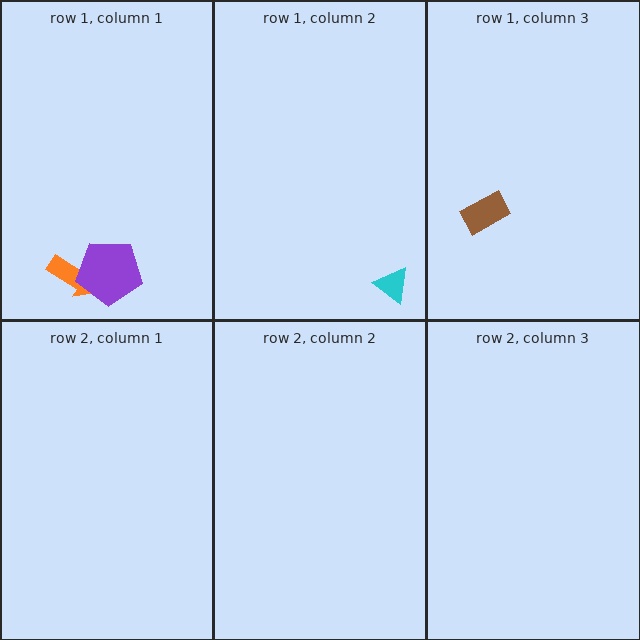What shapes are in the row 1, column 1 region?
The orange arrow, the purple pentagon.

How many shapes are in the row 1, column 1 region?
2.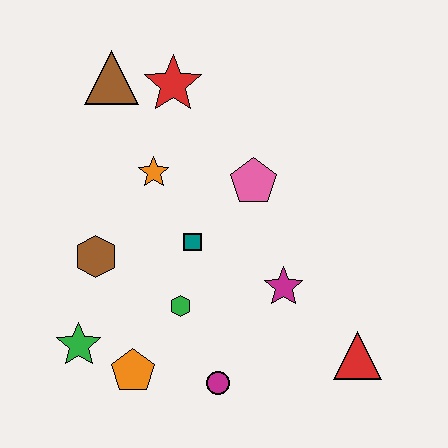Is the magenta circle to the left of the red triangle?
Yes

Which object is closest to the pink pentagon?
The teal square is closest to the pink pentagon.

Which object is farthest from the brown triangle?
The red triangle is farthest from the brown triangle.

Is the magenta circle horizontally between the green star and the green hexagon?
No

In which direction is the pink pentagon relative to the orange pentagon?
The pink pentagon is above the orange pentagon.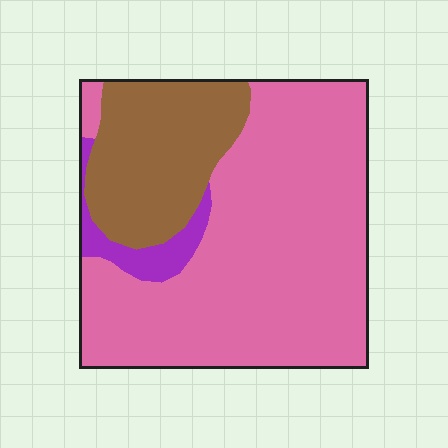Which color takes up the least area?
Purple, at roughly 5%.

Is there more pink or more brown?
Pink.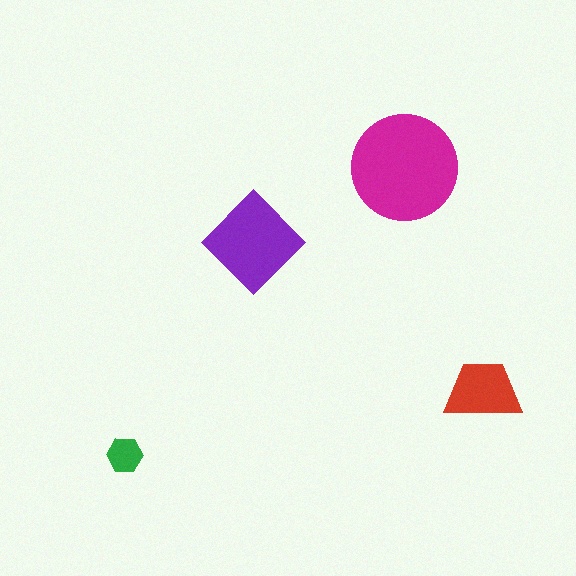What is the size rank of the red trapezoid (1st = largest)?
3rd.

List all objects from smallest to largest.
The green hexagon, the red trapezoid, the purple diamond, the magenta circle.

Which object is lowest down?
The green hexagon is bottommost.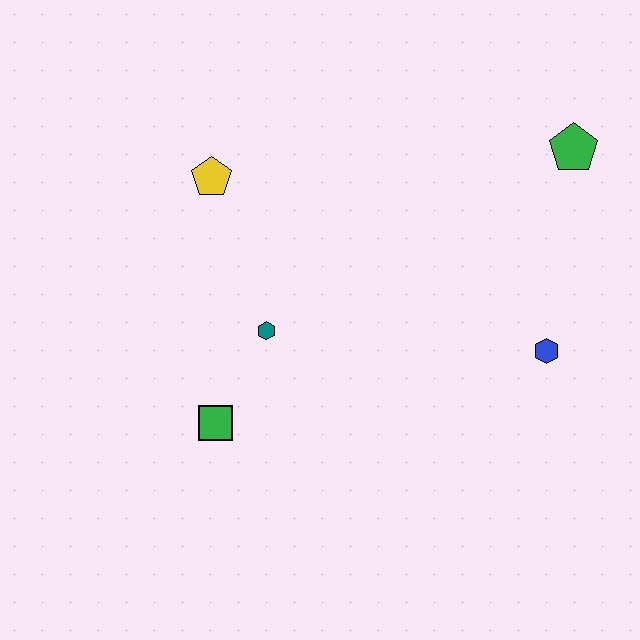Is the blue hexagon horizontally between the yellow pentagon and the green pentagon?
Yes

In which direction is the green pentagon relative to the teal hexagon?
The green pentagon is to the right of the teal hexagon.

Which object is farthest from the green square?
The green pentagon is farthest from the green square.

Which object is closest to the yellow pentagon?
The teal hexagon is closest to the yellow pentagon.